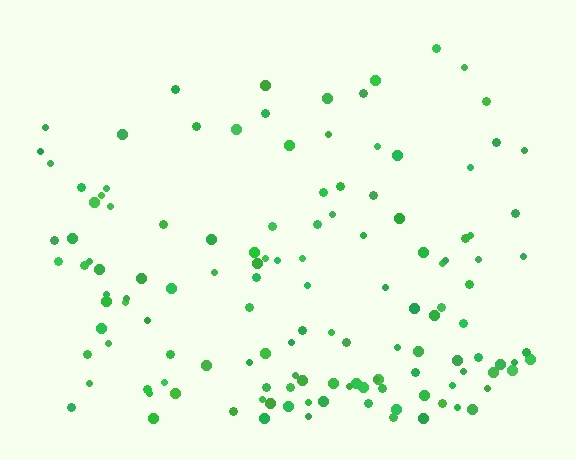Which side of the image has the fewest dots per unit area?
The top.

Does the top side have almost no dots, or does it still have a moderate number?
Still a moderate number, just noticeably fewer than the bottom.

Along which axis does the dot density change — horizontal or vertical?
Vertical.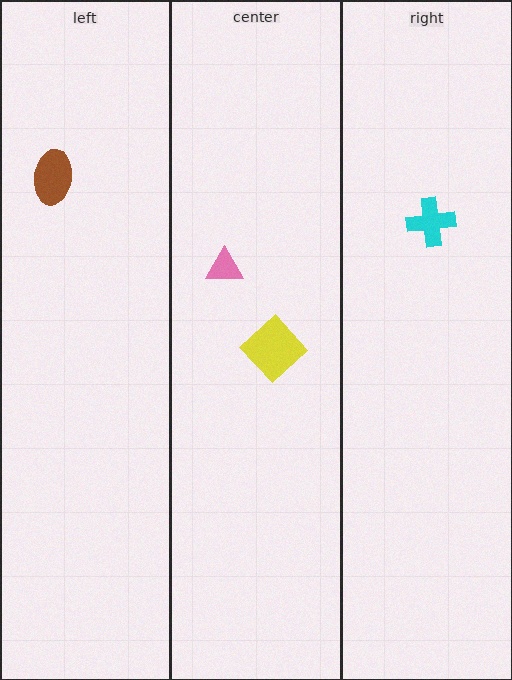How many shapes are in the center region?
2.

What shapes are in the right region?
The cyan cross.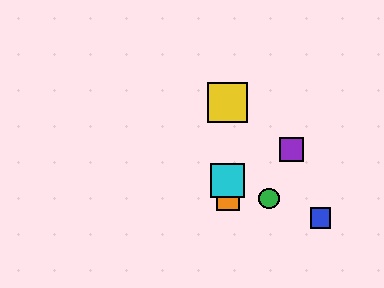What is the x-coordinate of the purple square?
The purple square is at x≈292.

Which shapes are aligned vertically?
The red circle, the yellow square, the orange square, the cyan square are aligned vertically.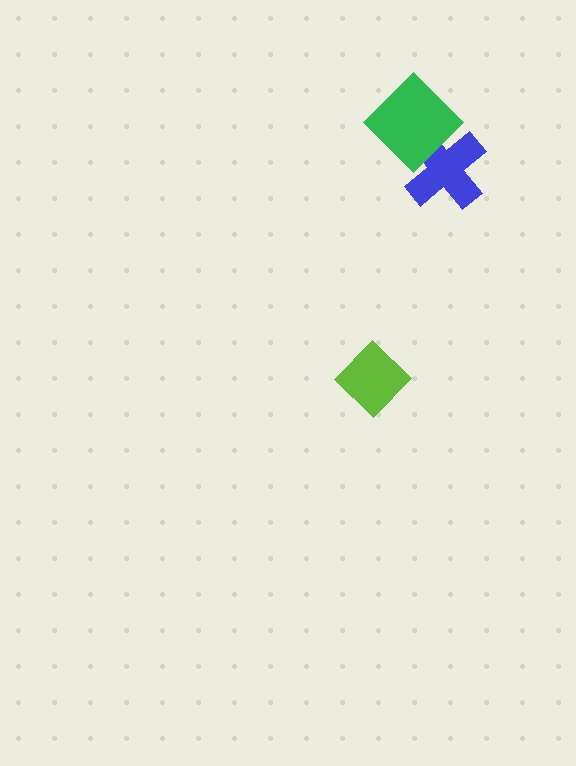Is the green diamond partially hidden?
No, no other shape covers it.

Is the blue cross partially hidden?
Yes, it is partially covered by another shape.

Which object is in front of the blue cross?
The green diamond is in front of the blue cross.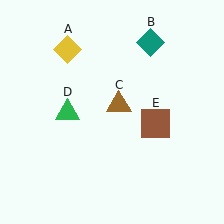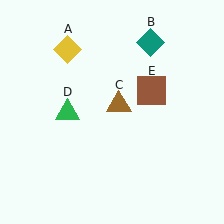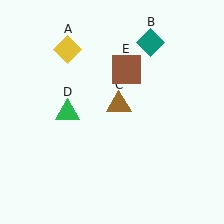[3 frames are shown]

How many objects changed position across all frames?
1 object changed position: brown square (object E).